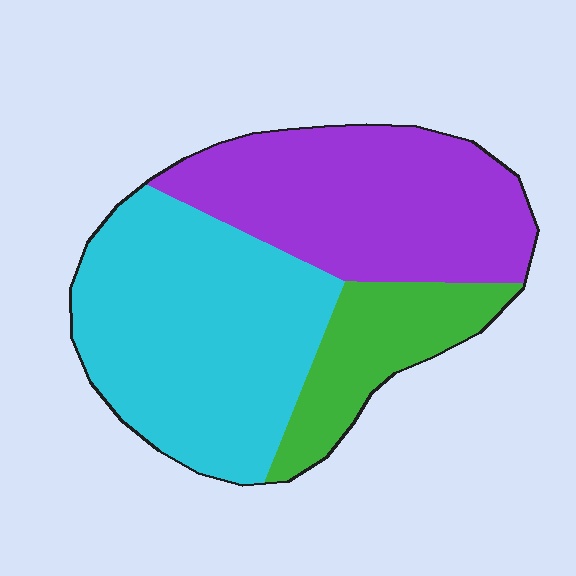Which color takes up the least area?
Green, at roughly 15%.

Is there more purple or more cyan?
Cyan.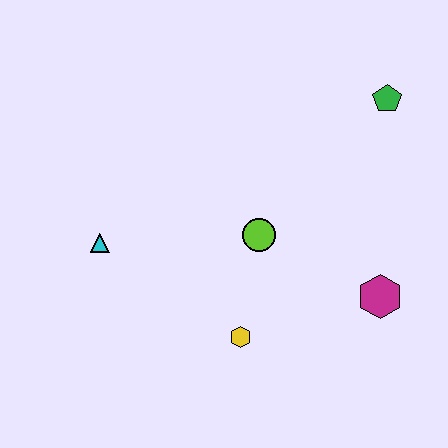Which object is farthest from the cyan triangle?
The green pentagon is farthest from the cyan triangle.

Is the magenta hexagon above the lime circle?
No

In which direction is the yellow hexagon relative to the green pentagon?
The yellow hexagon is below the green pentagon.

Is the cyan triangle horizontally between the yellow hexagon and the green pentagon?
No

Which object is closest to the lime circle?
The yellow hexagon is closest to the lime circle.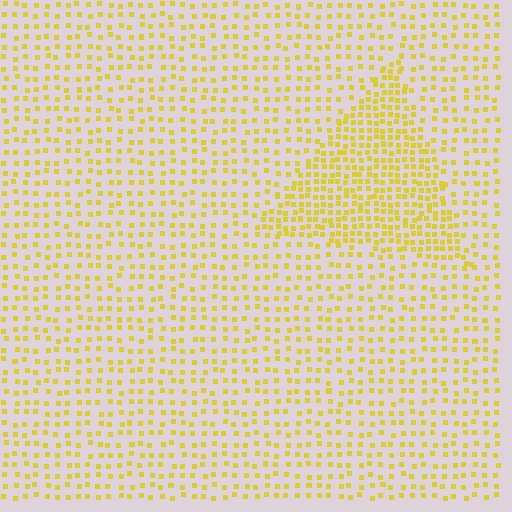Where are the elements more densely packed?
The elements are more densely packed inside the triangle boundary.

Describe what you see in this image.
The image contains small yellow elements arranged at two different densities. A triangle-shaped region is visible where the elements are more densely packed than the surrounding area.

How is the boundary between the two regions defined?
The boundary is defined by a change in element density (approximately 2.0x ratio). All elements are the same color, size, and shape.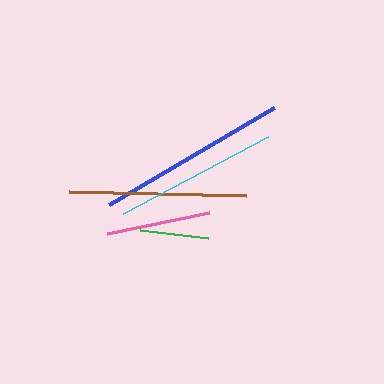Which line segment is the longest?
The blue line is the longest at approximately 191 pixels.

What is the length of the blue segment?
The blue segment is approximately 191 pixels long.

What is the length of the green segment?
The green segment is approximately 69 pixels long.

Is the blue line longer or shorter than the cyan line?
The blue line is longer than the cyan line.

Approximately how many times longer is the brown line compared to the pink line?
The brown line is approximately 1.7 times the length of the pink line.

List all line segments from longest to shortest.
From longest to shortest: blue, brown, cyan, pink, green.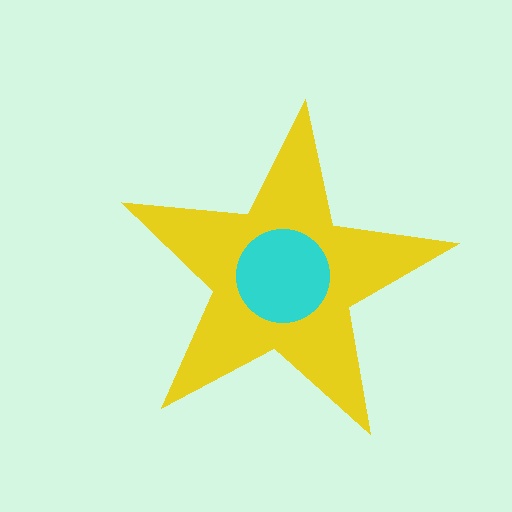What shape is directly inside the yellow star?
The cyan circle.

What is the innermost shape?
The cyan circle.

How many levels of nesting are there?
2.